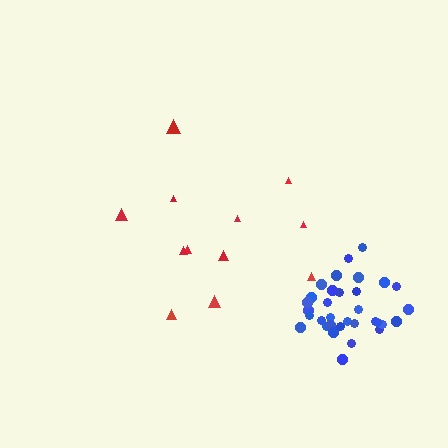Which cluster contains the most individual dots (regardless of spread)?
Blue (33).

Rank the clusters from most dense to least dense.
blue, red.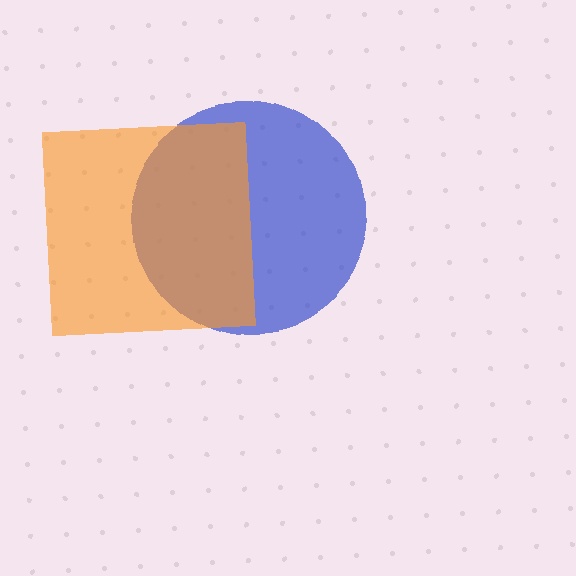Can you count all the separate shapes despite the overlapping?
Yes, there are 2 separate shapes.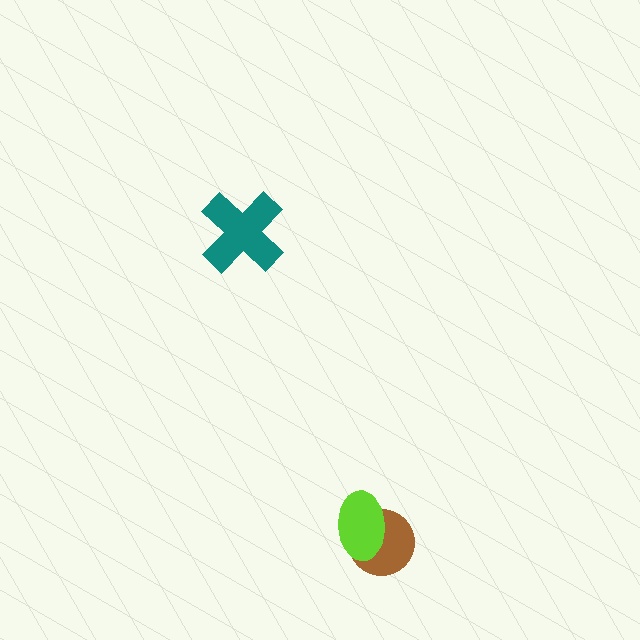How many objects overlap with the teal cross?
0 objects overlap with the teal cross.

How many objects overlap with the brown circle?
1 object overlaps with the brown circle.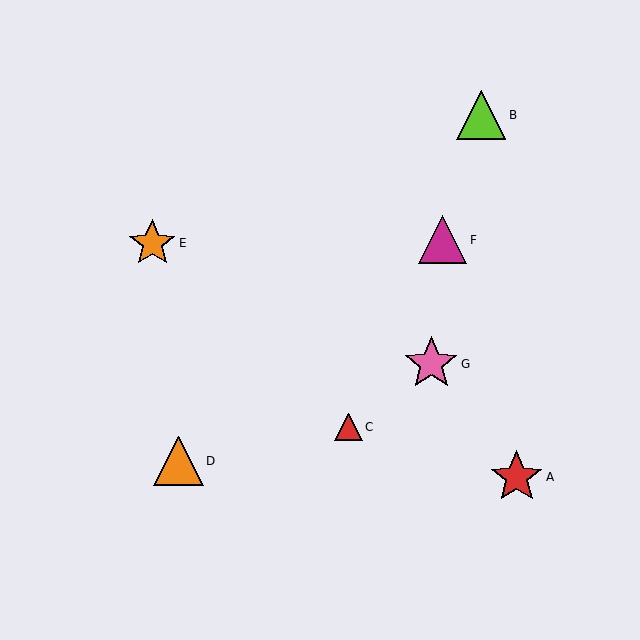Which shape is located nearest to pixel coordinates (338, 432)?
The red triangle (labeled C) at (349, 427) is nearest to that location.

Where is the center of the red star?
The center of the red star is at (517, 477).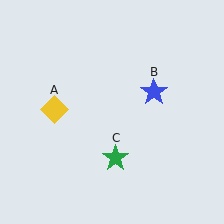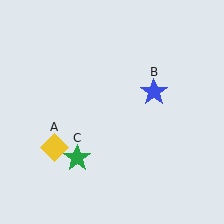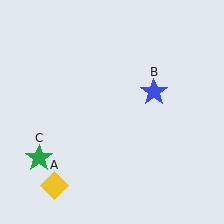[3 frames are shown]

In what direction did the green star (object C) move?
The green star (object C) moved left.